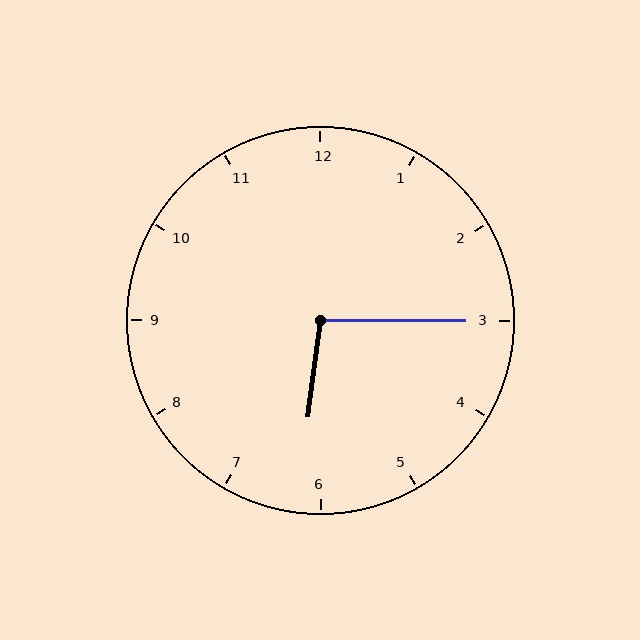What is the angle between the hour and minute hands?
Approximately 98 degrees.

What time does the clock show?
6:15.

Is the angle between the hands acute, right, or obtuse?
It is obtuse.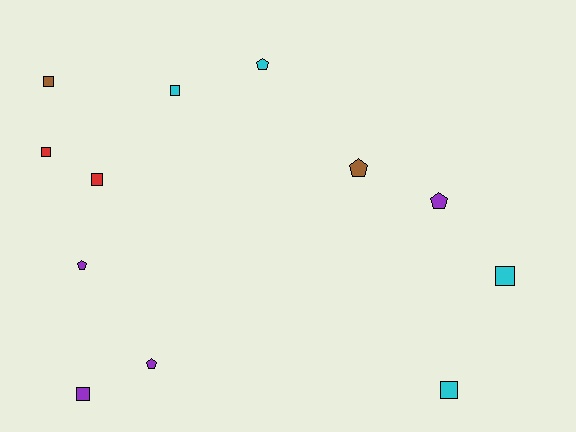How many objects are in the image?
There are 12 objects.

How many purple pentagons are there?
There are 3 purple pentagons.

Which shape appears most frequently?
Square, with 7 objects.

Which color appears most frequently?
Purple, with 4 objects.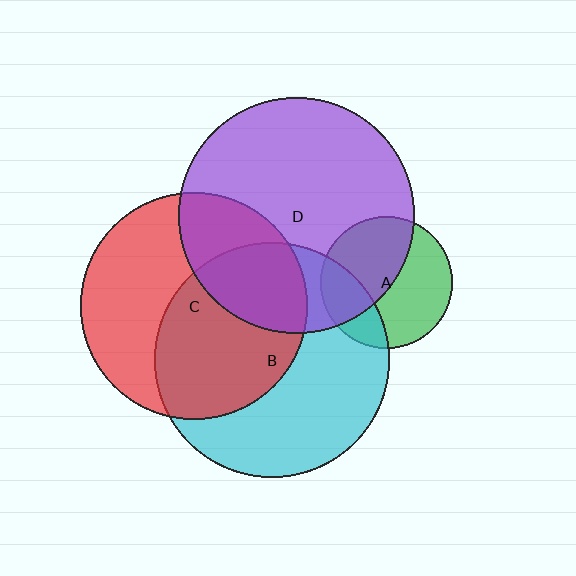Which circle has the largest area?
Circle D (purple).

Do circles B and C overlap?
Yes.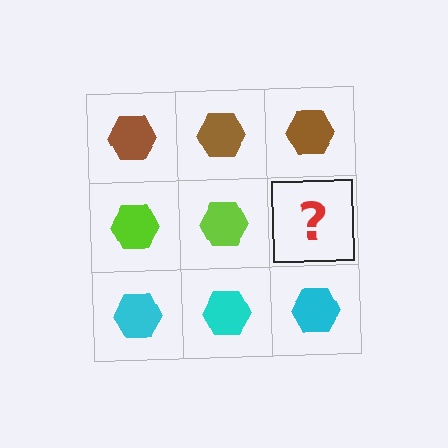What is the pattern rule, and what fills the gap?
The rule is that each row has a consistent color. The gap should be filled with a lime hexagon.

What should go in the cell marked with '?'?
The missing cell should contain a lime hexagon.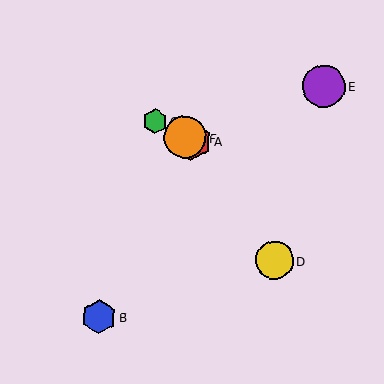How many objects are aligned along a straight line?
3 objects (A, C, F) are aligned along a straight line.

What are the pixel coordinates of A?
Object A is at (192, 141).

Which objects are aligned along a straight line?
Objects A, C, F are aligned along a straight line.